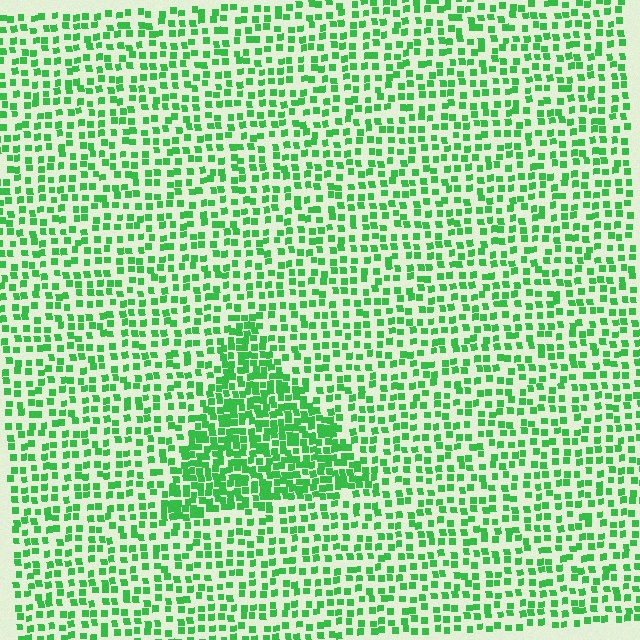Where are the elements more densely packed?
The elements are more densely packed inside the triangle boundary.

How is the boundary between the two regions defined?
The boundary is defined by a change in element density (approximately 2.0x ratio). All elements are the same color, size, and shape.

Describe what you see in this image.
The image contains small green elements arranged at two different densities. A triangle-shaped region is visible where the elements are more densely packed than the surrounding area.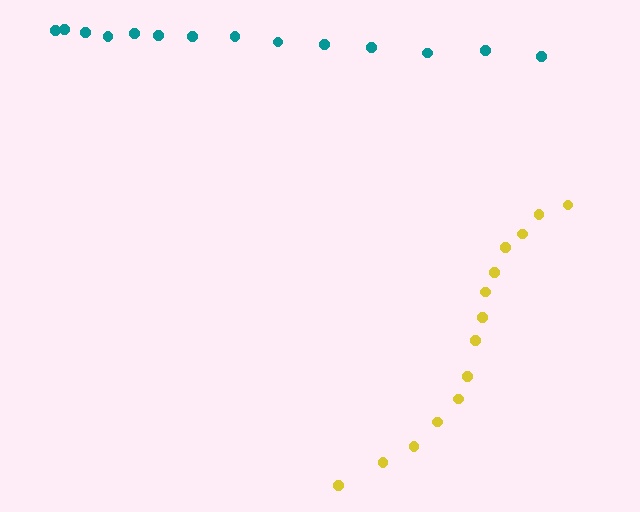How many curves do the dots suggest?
There are 2 distinct paths.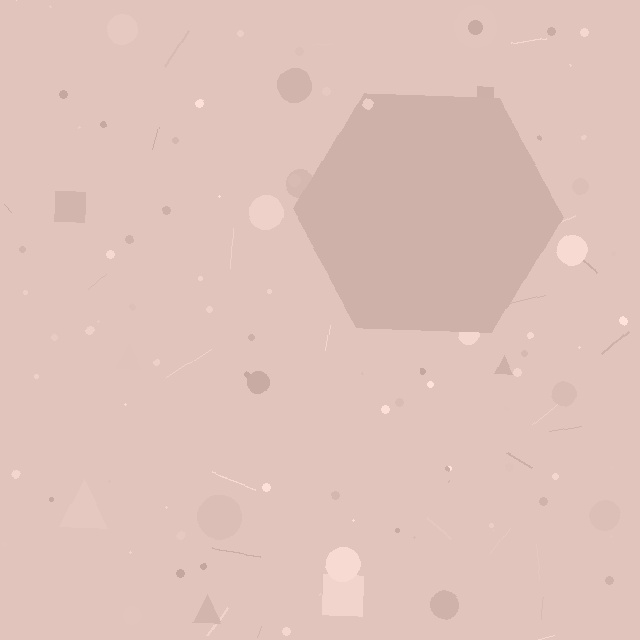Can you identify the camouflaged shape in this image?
The camouflaged shape is a hexagon.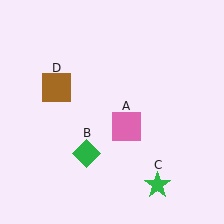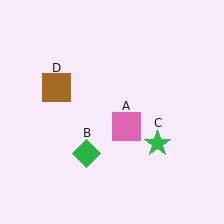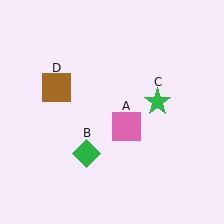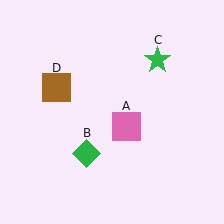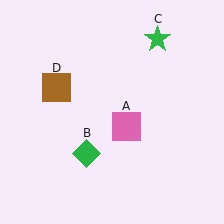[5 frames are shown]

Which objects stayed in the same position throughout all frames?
Pink square (object A) and green diamond (object B) and brown square (object D) remained stationary.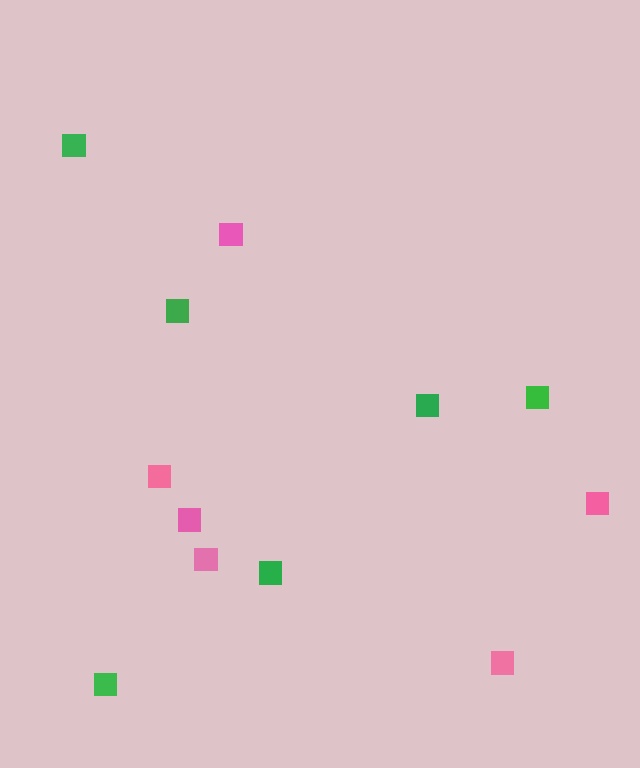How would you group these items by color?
There are 2 groups: one group of green squares (6) and one group of pink squares (6).